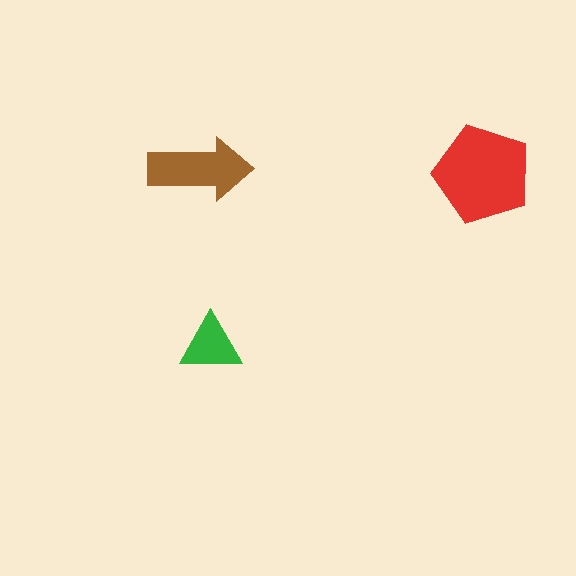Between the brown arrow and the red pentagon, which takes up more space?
The red pentagon.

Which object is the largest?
The red pentagon.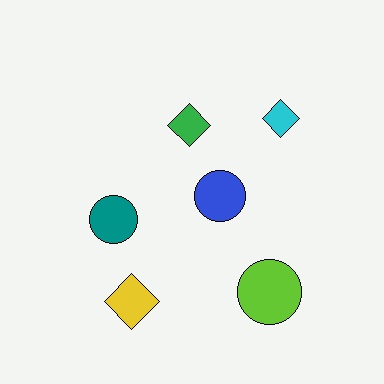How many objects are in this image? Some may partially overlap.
There are 6 objects.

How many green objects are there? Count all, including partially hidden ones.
There is 1 green object.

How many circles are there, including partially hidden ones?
There are 3 circles.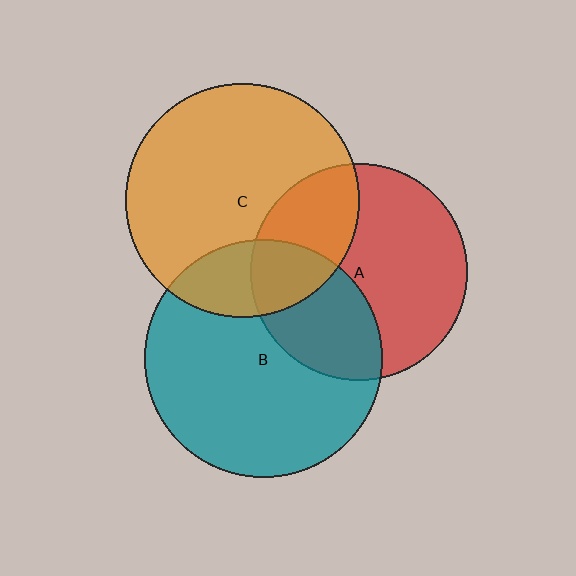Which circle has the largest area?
Circle B (teal).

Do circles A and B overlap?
Yes.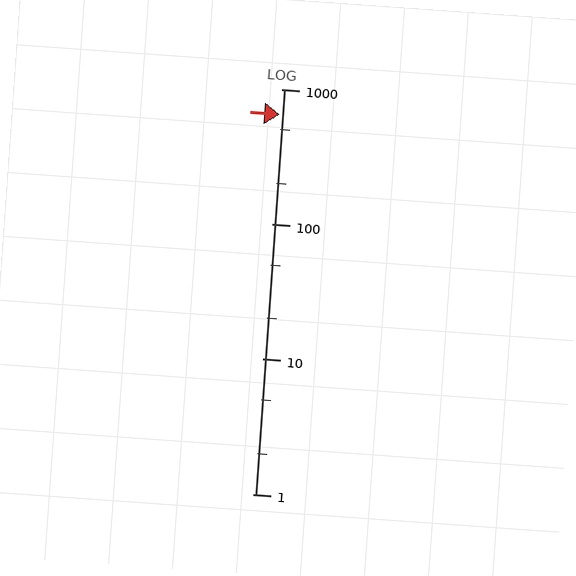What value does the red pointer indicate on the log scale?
The pointer indicates approximately 650.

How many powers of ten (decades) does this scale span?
The scale spans 3 decades, from 1 to 1000.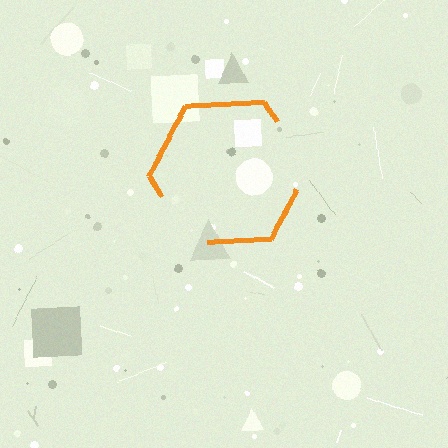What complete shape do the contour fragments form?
The contour fragments form a hexagon.